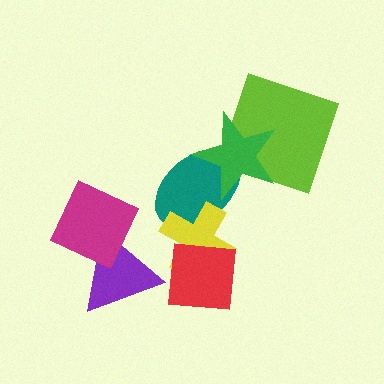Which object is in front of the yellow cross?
The red square is in front of the yellow cross.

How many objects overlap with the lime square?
1 object overlaps with the lime square.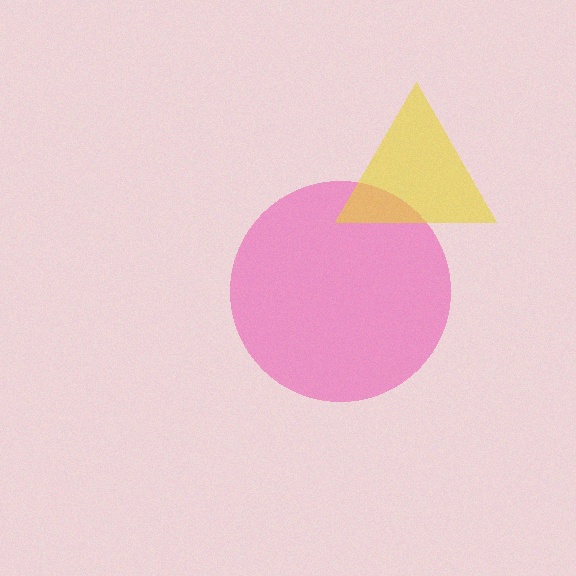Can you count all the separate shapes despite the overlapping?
Yes, there are 2 separate shapes.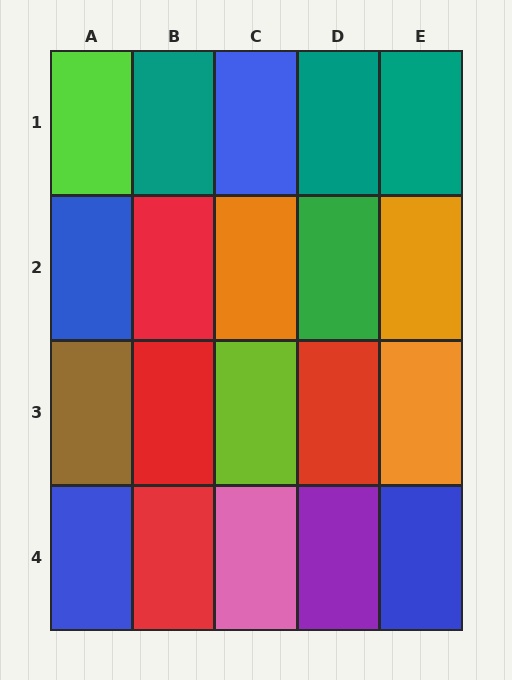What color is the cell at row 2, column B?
Red.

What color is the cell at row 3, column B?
Red.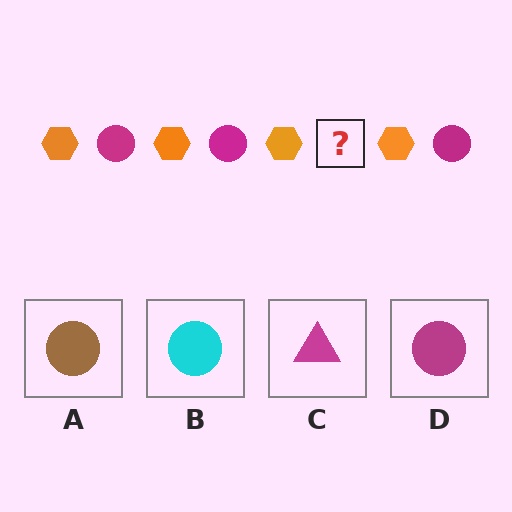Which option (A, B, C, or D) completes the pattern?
D.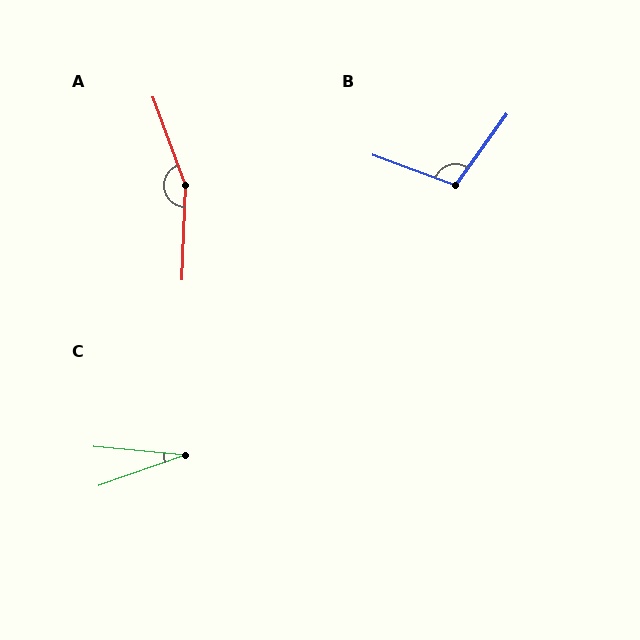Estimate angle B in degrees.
Approximately 105 degrees.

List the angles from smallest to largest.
C (25°), B (105°), A (158°).